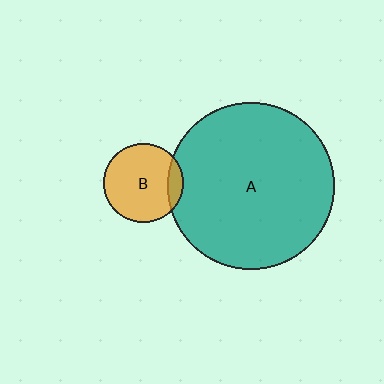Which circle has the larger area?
Circle A (teal).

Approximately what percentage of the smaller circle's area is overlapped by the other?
Approximately 10%.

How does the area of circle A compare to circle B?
Approximately 4.4 times.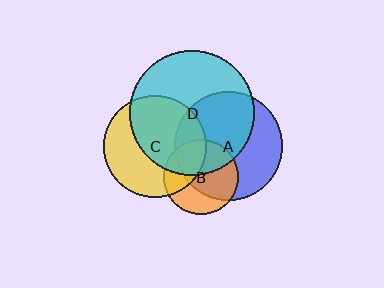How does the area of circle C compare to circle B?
Approximately 1.9 times.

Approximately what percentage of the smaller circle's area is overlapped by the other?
Approximately 55%.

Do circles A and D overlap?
Yes.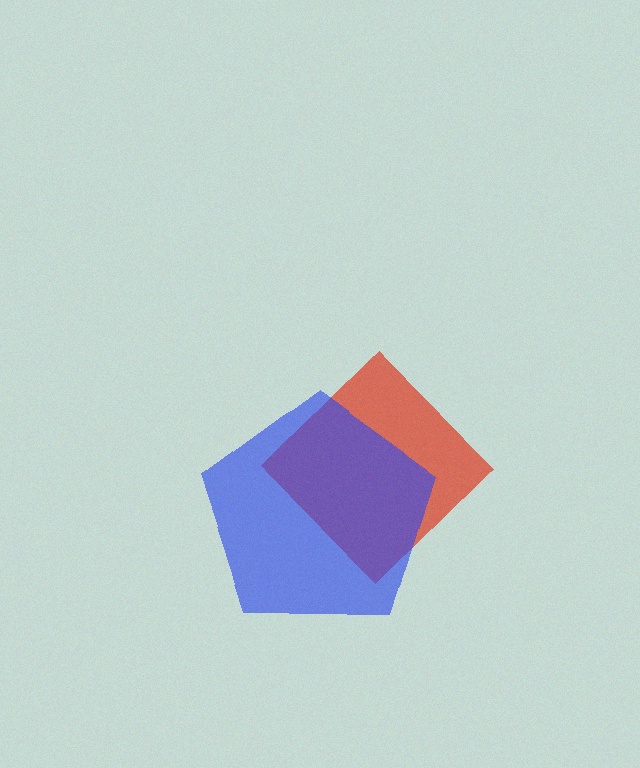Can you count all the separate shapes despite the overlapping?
Yes, there are 2 separate shapes.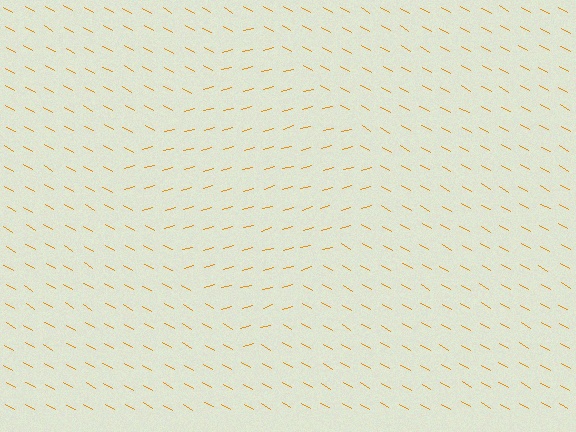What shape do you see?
I see a diamond.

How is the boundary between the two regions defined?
The boundary is defined purely by a change in line orientation (approximately 45 degrees difference). All lines are the same color and thickness.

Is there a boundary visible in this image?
Yes, there is a texture boundary formed by a change in line orientation.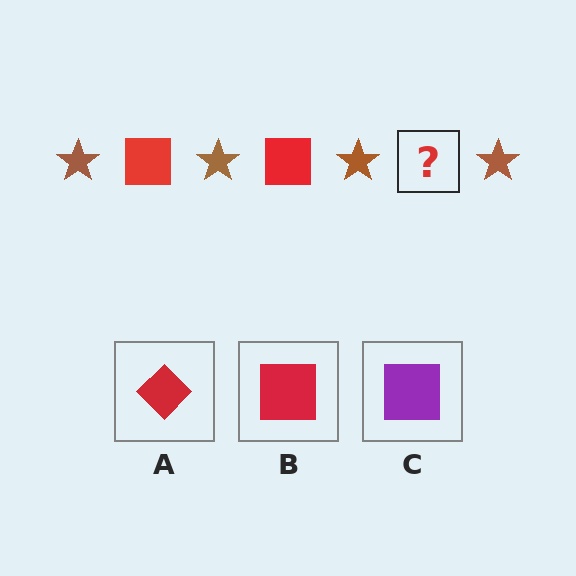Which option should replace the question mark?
Option B.